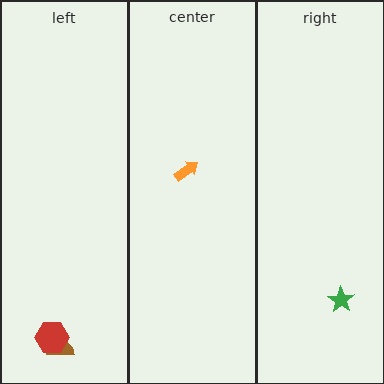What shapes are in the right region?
The green star.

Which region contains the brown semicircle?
The left region.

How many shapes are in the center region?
1.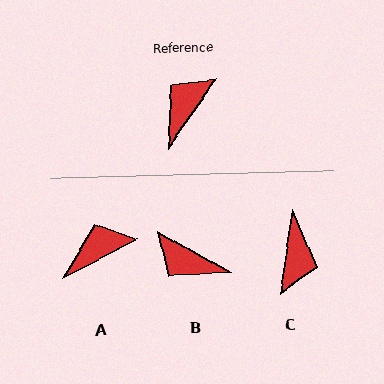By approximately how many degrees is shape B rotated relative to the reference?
Approximately 96 degrees counter-clockwise.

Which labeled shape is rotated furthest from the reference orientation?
C, about 153 degrees away.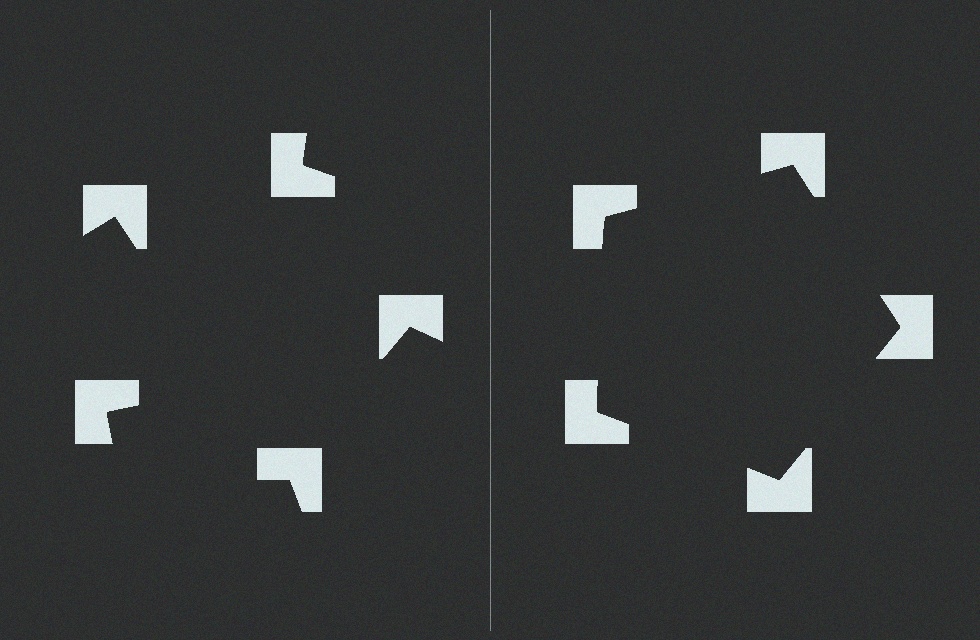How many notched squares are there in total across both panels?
10 — 5 on each side.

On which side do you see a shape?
An illusory pentagon appears on the right side. On the left side the wedge cuts are rotated, so no coherent shape forms.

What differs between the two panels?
The notched squares are positioned identically on both sides; only the wedge orientations differ. On the right they align to a pentagon; on the left they are misaligned.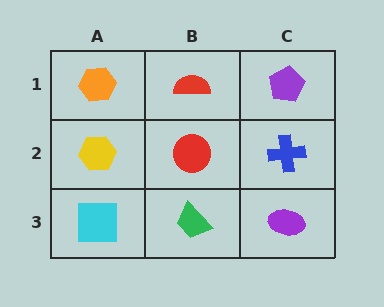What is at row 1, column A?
An orange hexagon.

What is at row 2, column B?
A red circle.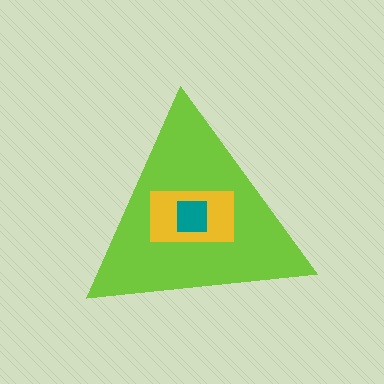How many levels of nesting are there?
3.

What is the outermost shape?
The lime triangle.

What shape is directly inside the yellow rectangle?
The teal square.